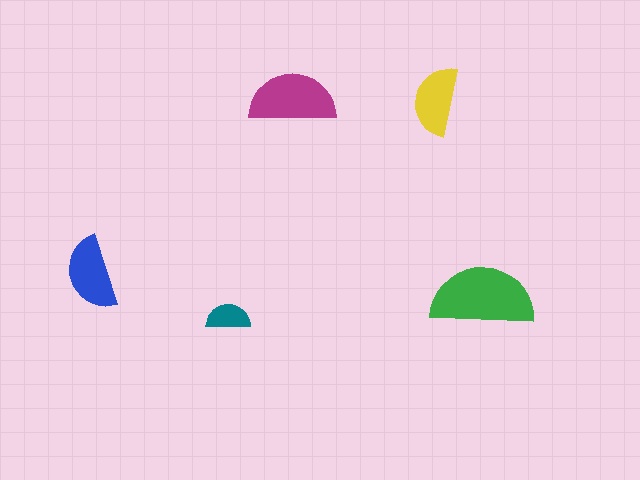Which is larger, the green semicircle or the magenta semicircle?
The green one.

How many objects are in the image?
There are 5 objects in the image.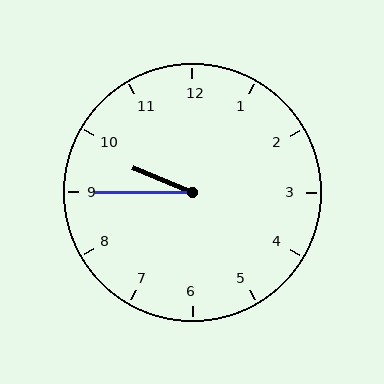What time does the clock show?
9:45.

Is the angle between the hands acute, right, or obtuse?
It is acute.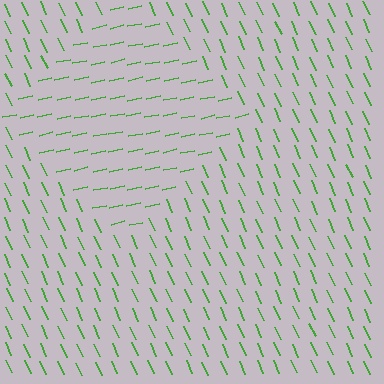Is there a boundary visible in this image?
Yes, there is a texture boundary formed by a change in line orientation.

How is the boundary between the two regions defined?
The boundary is defined purely by a change in line orientation (approximately 78 degrees difference). All lines are the same color and thickness.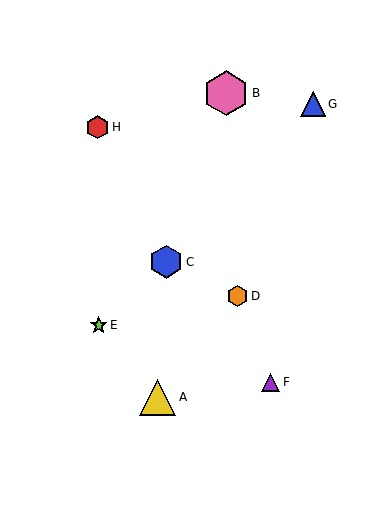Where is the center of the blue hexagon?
The center of the blue hexagon is at (166, 262).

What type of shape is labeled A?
Shape A is a yellow triangle.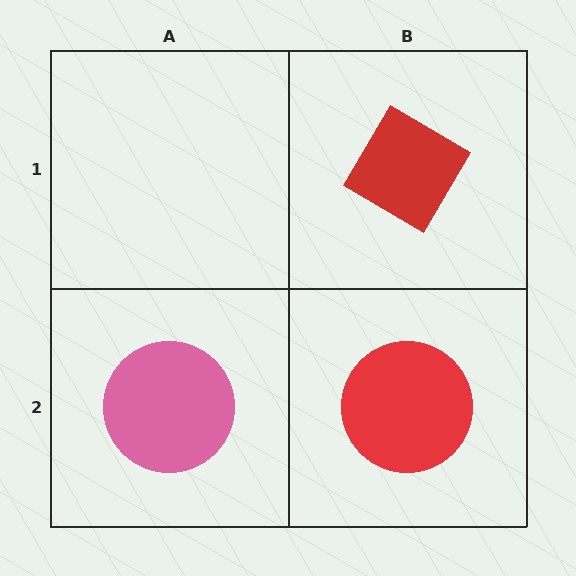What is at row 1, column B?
A red diamond.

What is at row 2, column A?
A pink circle.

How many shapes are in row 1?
1 shape.